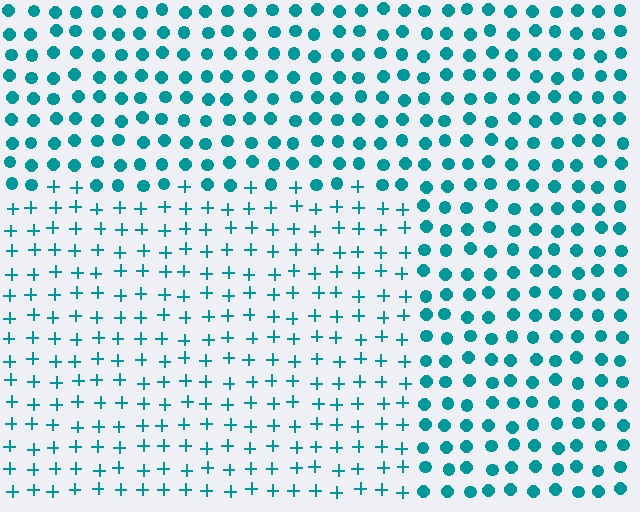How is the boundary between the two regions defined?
The boundary is defined by a change in element shape: plus signs inside vs. circles outside. All elements share the same color and spacing.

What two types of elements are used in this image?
The image uses plus signs inside the rectangle region and circles outside it.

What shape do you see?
I see a rectangle.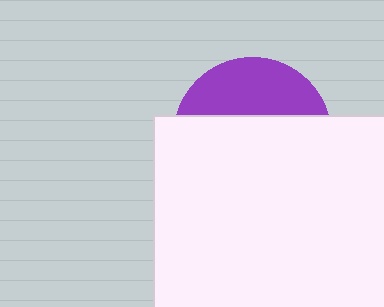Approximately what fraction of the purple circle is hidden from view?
Roughly 67% of the purple circle is hidden behind the white rectangle.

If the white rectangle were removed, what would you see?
You would see the complete purple circle.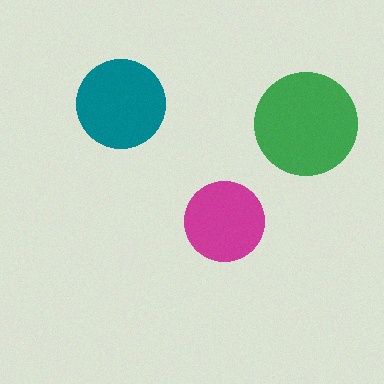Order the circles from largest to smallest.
the green one, the teal one, the magenta one.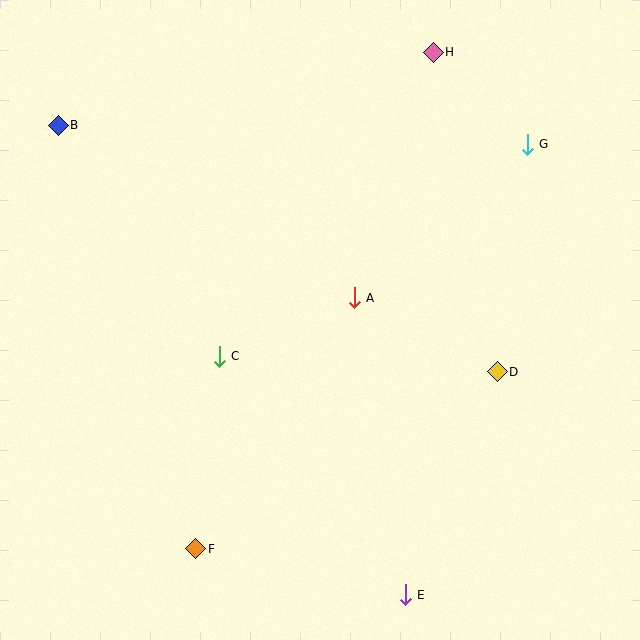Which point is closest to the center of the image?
Point A at (354, 298) is closest to the center.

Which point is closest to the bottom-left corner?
Point F is closest to the bottom-left corner.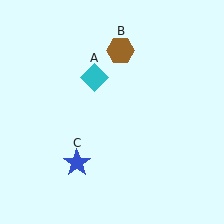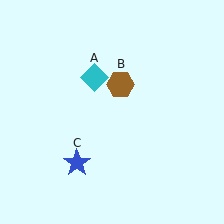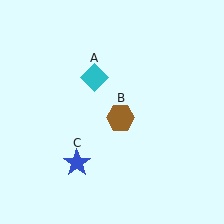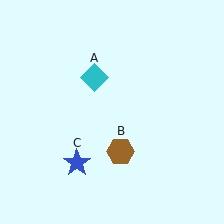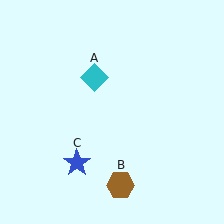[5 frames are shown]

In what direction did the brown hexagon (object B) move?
The brown hexagon (object B) moved down.